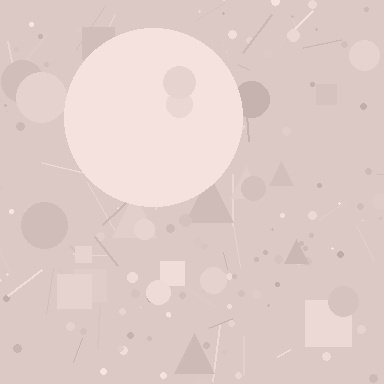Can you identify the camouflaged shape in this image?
The camouflaged shape is a circle.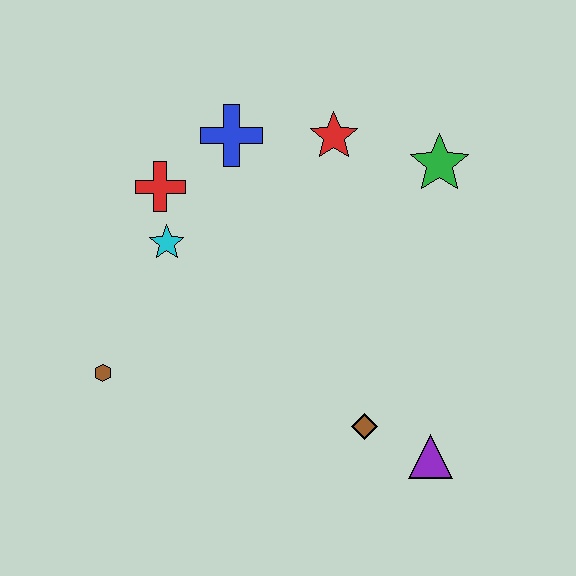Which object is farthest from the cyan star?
The purple triangle is farthest from the cyan star.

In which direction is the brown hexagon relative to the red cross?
The brown hexagon is below the red cross.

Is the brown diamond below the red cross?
Yes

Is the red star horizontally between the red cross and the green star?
Yes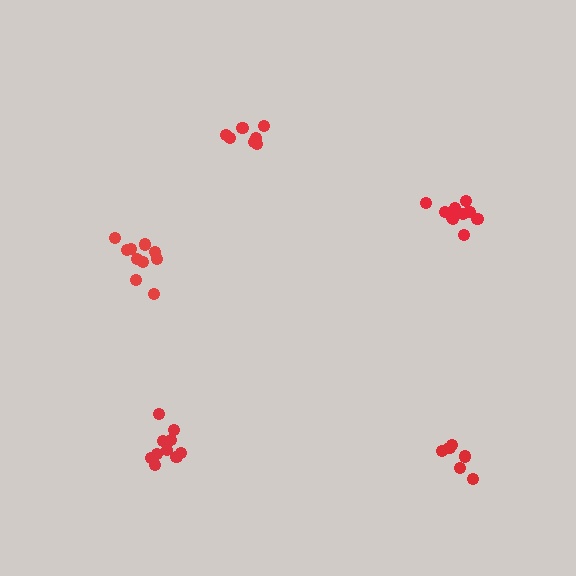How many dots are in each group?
Group 1: 7 dots, Group 2: 10 dots, Group 3: 6 dots, Group 4: 11 dots, Group 5: 10 dots (44 total).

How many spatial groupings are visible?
There are 5 spatial groupings.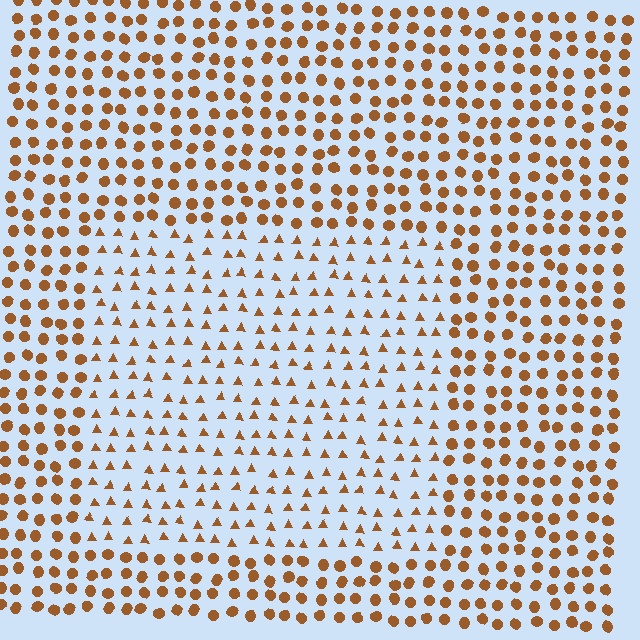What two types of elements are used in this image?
The image uses triangles inside the rectangle region and circles outside it.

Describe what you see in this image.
The image is filled with small brown elements arranged in a uniform grid. A rectangle-shaped region contains triangles, while the surrounding area contains circles. The boundary is defined purely by the change in element shape.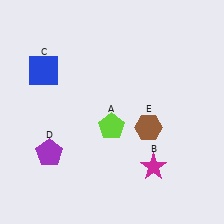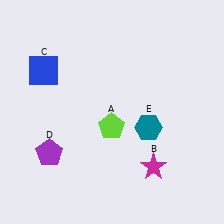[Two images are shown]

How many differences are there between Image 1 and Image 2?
There is 1 difference between the two images.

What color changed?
The hexagon (E) changed from brown in Image 1 to teal in Image 2.